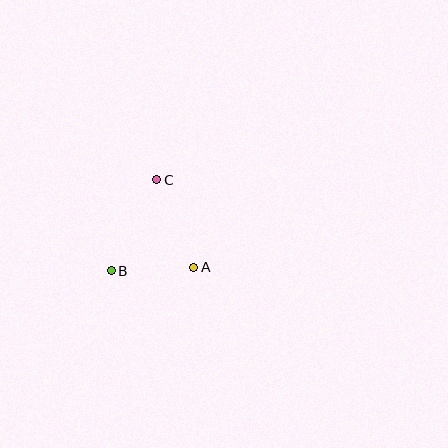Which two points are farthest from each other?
Points B and C are farthest from each other.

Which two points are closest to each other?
Points A and B are closest to each other.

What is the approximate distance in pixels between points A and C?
The distance between A and C is approximately 95 pixels.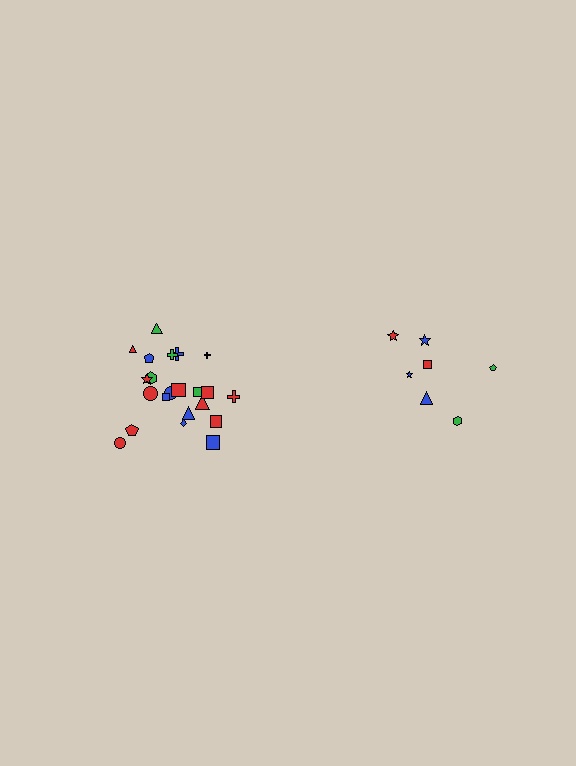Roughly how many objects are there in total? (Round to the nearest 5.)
Roughly 30 objects in total.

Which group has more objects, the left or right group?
The left group.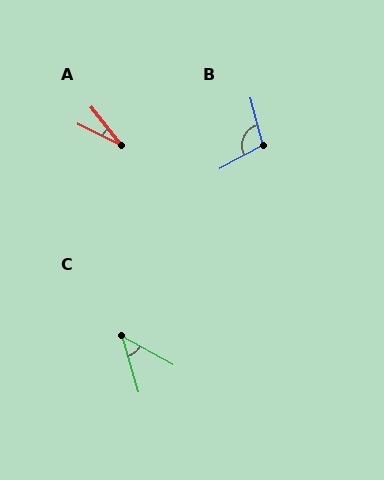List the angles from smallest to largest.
A (25°), C (45°), B (104°).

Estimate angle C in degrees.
Approximately 45 degrees.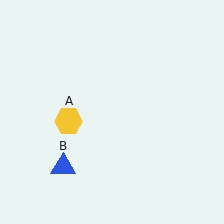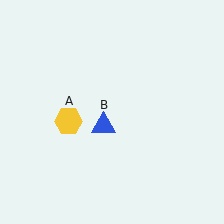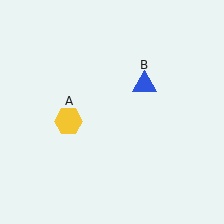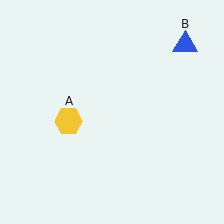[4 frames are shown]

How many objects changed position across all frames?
1 object changed position: blue triangle (object B).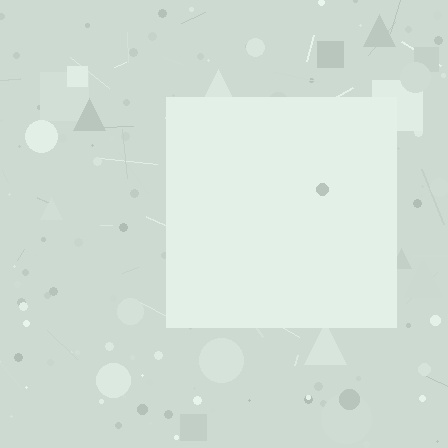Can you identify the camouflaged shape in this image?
The camouflaged shape is a square.